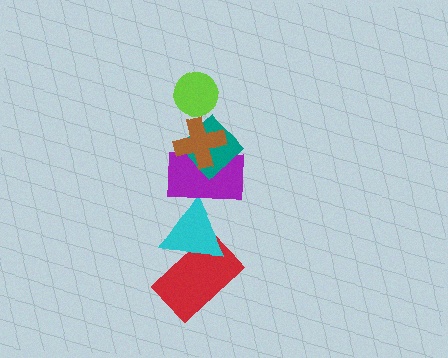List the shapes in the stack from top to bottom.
From top to bottom: the lime circle, the brown cross, the teal diamond, the purple rectangle, the cyan triangle, the red rectangle.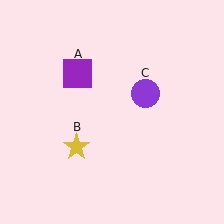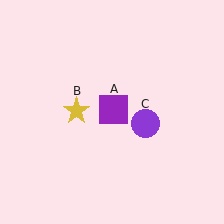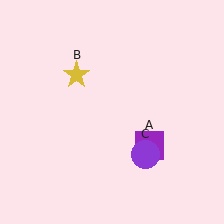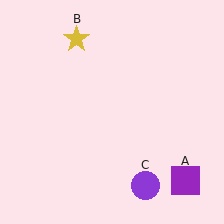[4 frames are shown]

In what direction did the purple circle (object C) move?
The purple circle (object C) moved down.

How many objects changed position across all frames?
3 objects changed position: purple square (object A), yellow star (object B), purple circle (object C).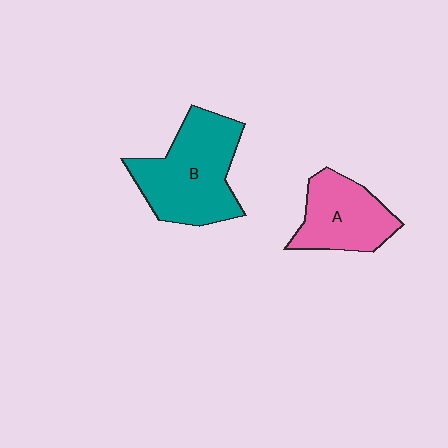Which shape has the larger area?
Shape B (teal).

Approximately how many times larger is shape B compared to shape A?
Approximately 1.5 times.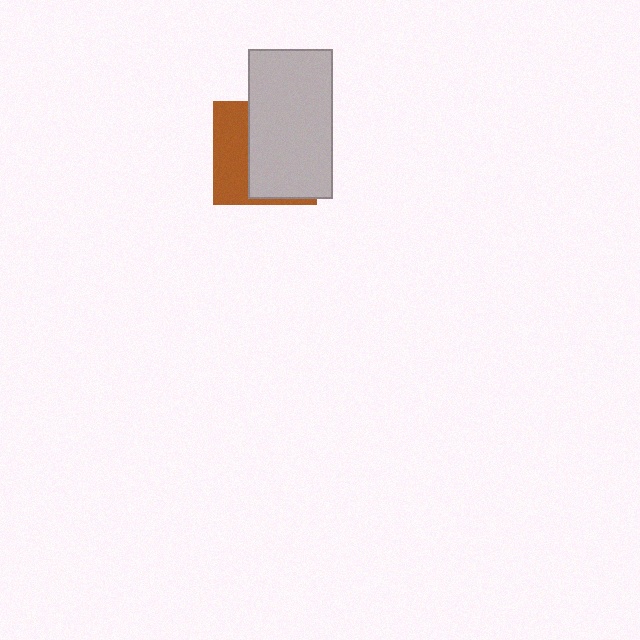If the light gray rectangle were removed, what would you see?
You would see the complete brown square.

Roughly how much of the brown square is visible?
A small part of it is visible (roughly 37%).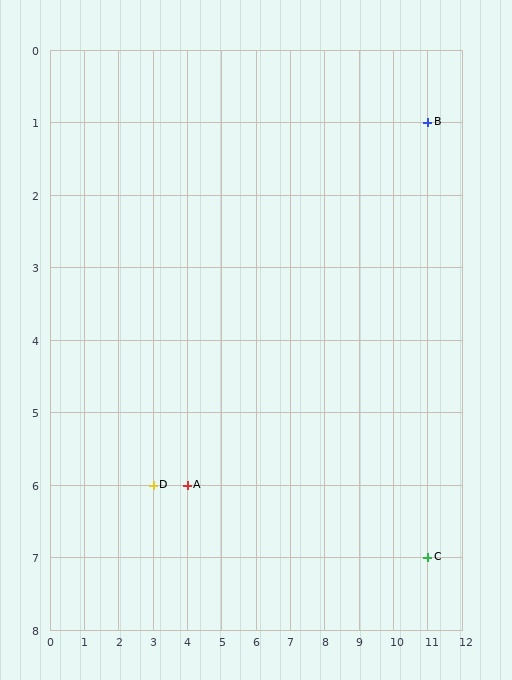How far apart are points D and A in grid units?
Points D and A are 1 column apart.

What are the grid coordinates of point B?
Point B is at grid coordinates (11, 1).